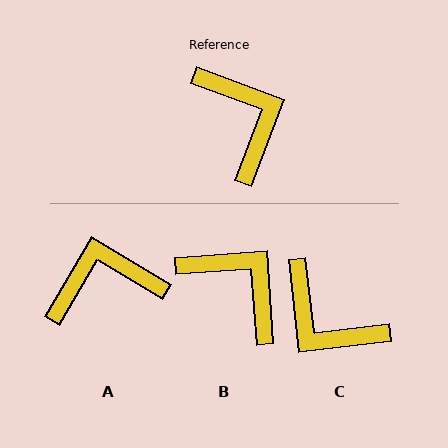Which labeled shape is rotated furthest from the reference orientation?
C, about 153 degrees away.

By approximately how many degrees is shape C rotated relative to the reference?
Approximately 153 degrees clockwise.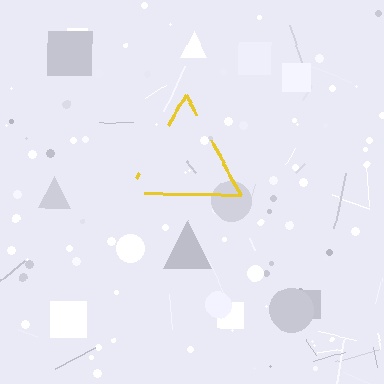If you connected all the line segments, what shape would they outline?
They would outline a triangle.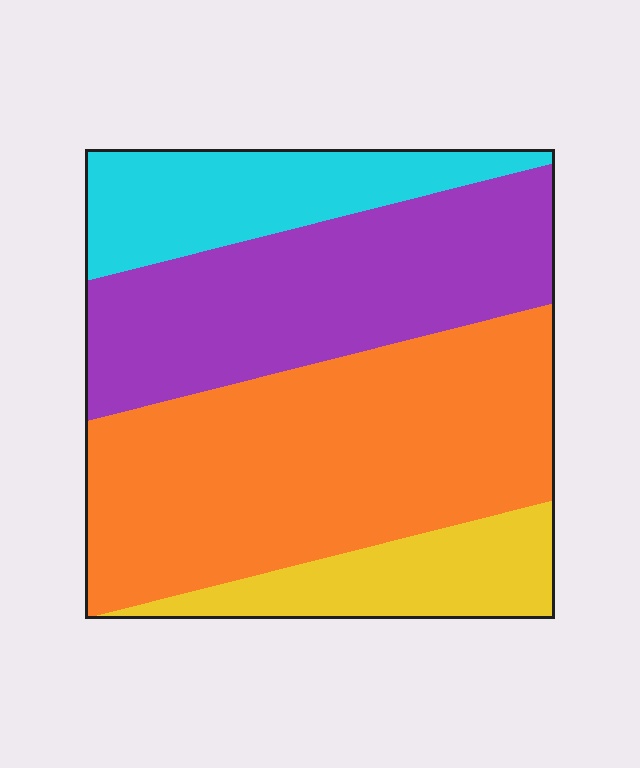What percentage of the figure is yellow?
Yellow covers around 15% of the figure.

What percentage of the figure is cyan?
Cyan takes up about one sixth (1/6) of the figure.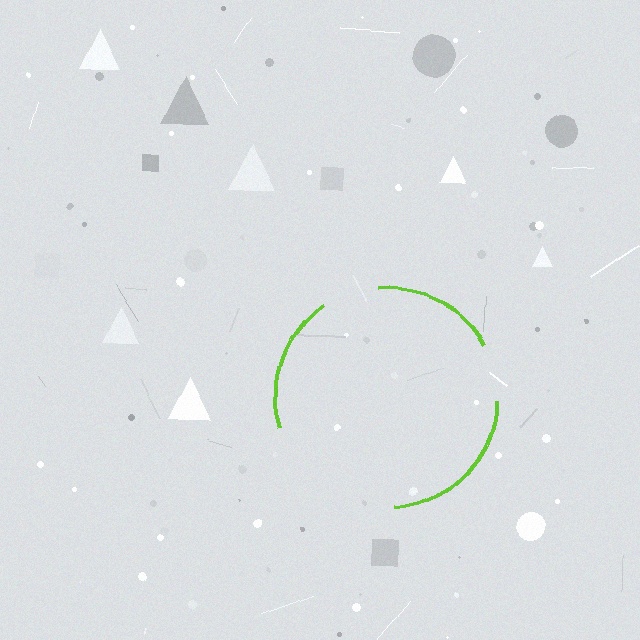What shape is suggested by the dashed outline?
The dashed outline suggests a circle.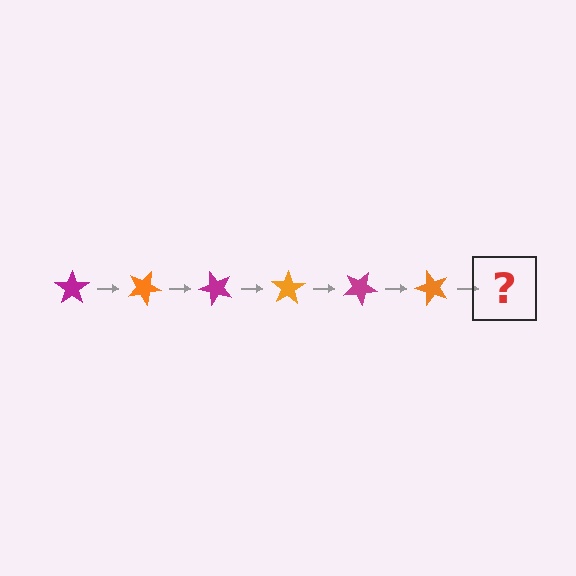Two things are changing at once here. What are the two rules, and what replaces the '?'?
The two rules are that it rotates 25 degrees each step and the color cycles through magenta and orange. The '?' should be a magenta star, rotated 150 degrees from the start.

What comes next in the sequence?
The next element should be a magenta star, rotated 150 degrees from the start.